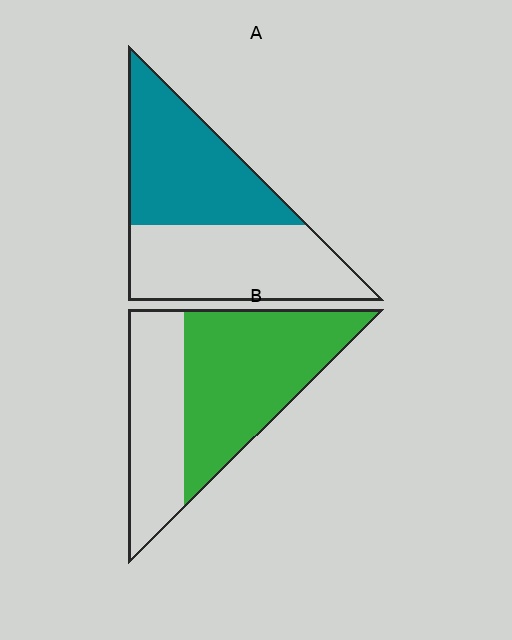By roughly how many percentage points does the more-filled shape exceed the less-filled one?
By roughly 10 percentage points (B over A).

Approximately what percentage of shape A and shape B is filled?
A is approximately 50% and B is approximately 60%.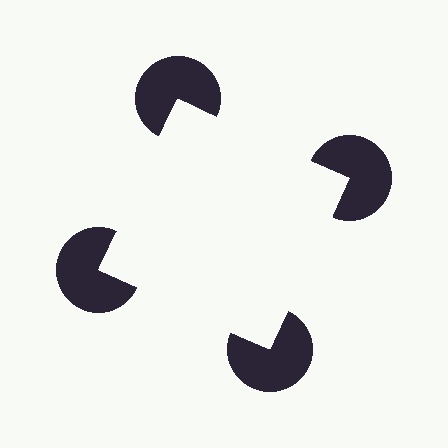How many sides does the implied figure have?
4 sides.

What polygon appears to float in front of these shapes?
An illusory square — its edges are inferred from the aligned wedge cuts in the pac-man discs, not physically drawn.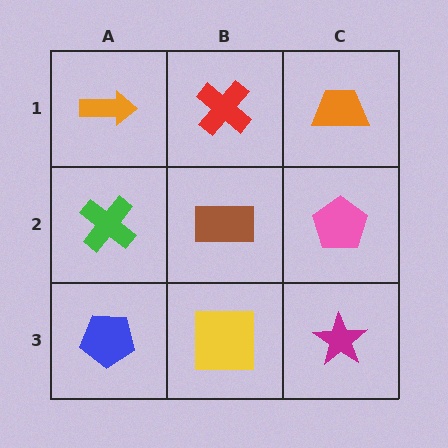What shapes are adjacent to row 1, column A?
A green cross (row 2, column A), a red cross (row 1, column B).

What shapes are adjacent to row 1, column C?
A pink pentagon (row 2, column C), a red cross (row 1, column B).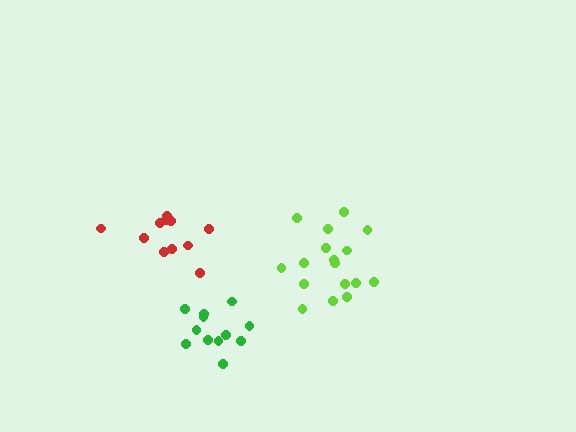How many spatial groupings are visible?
There are 3 spatial groupings.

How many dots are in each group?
Group 1: 17 dots, Group 2: 12 dots, Group 3: 12 dots (41 total).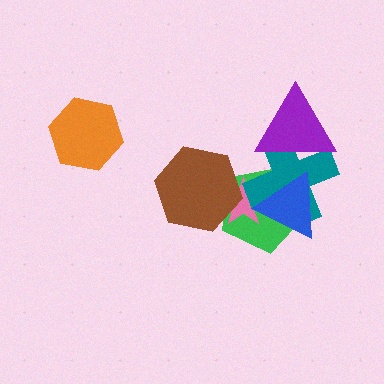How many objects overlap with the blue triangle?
3 objects overlap with the blue triangle.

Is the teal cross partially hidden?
Yes, it is partially covered by another shape.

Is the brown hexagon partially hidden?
No, no other shape covers it.